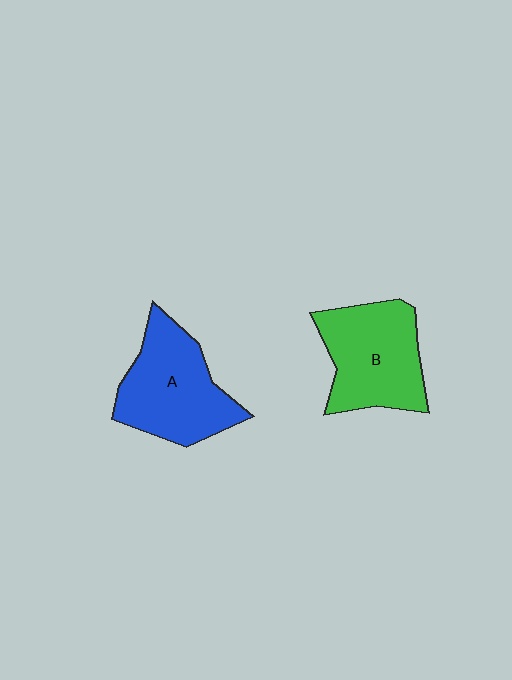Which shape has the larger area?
Shape A (blue).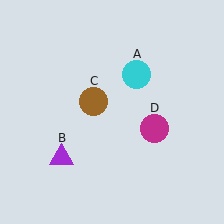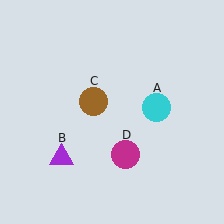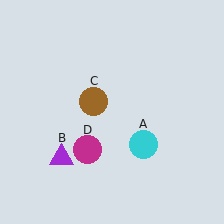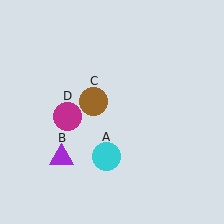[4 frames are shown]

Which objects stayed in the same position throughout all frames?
Purple triangle (object B) and brown circle (object C) remained stationary.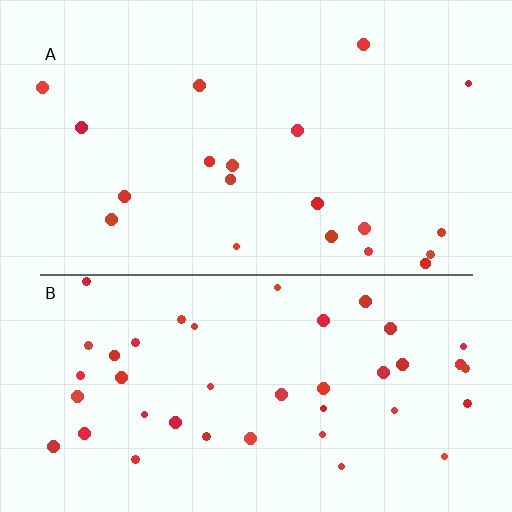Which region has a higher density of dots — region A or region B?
B (the bottom).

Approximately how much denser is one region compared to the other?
Approximately 2.1× — region B over region A.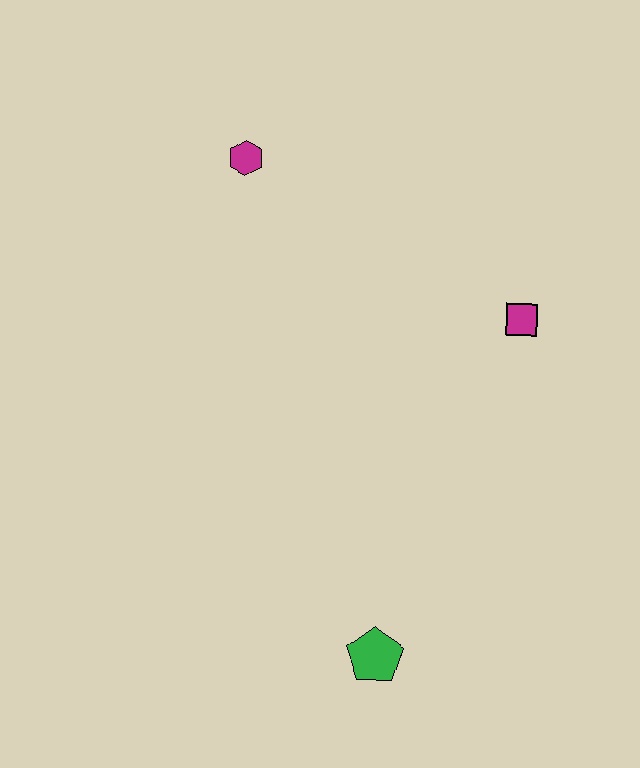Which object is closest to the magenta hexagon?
The magenta square is closest to the magenta hexagon.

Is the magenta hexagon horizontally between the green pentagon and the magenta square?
No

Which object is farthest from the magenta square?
The green pentagon is farthest from the magenta square.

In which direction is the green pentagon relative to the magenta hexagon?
The green pentagon is below the magenta hexagon.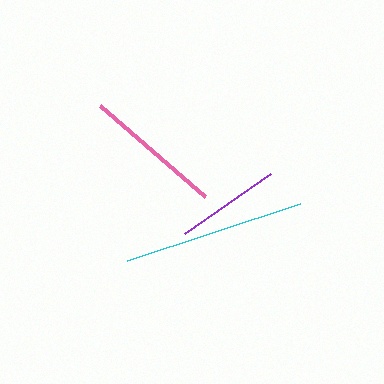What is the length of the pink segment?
The pink segment is approximately 139 pixels long.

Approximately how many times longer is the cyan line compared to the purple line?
The cyan line is approximately 1.7 times the length of the purple line.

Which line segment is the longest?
The cyan line is the longest at approximately 182 pixels.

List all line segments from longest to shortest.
From longest to shortest: cyan, pink, purple.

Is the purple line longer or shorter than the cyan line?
The cyan line is longer than the purple line.